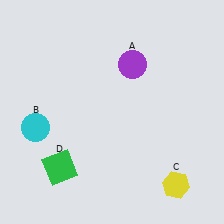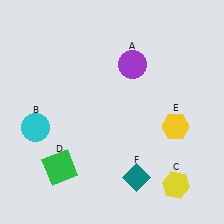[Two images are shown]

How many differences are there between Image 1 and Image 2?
There are 2 differences between the two images.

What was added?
A yellow hexagon (E), a teal diamond (F) were added in Image 2.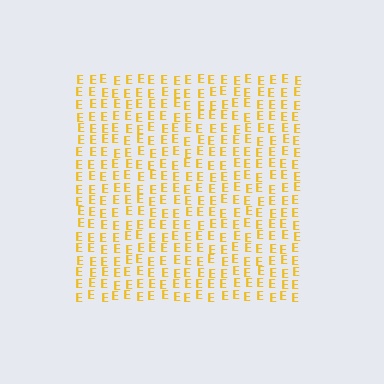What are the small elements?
The small elements are letter E's.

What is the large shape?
The large shape is a square.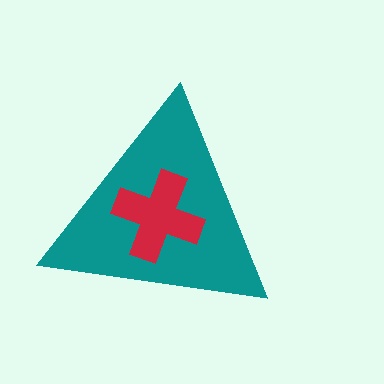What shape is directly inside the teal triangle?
The red cross.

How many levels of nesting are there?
2.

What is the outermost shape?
The teal triangle.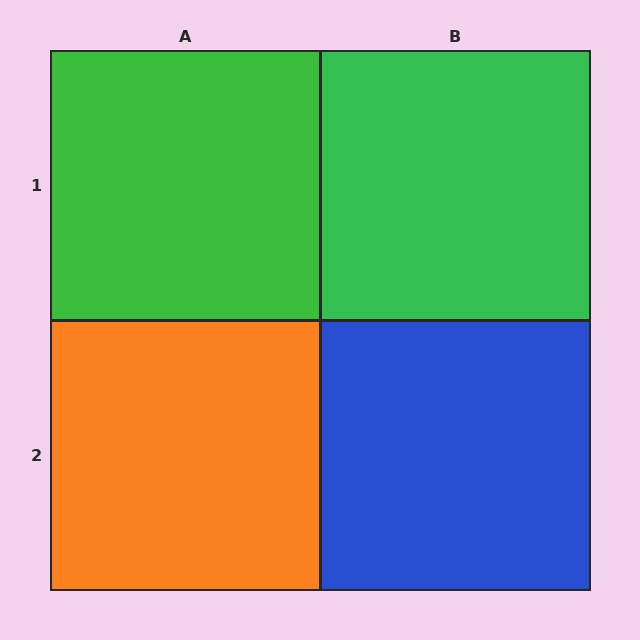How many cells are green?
2 cells are green.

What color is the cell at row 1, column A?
Green.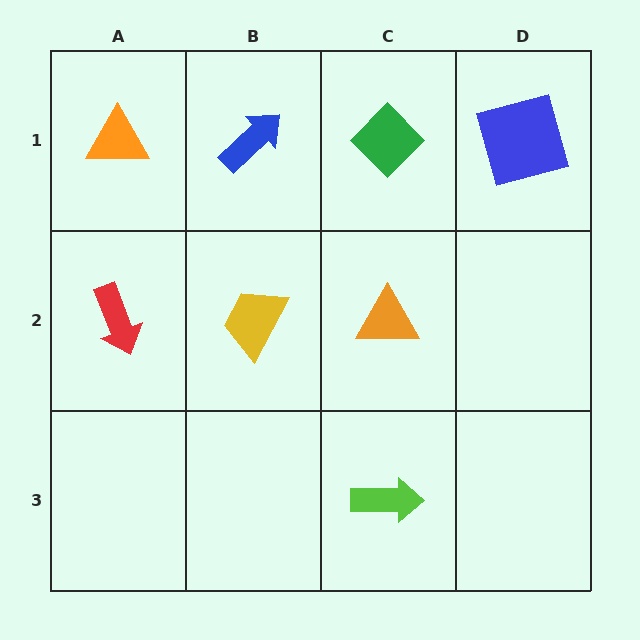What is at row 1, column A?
An orange triangle.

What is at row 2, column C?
An orange triangle.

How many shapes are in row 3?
1 shape.